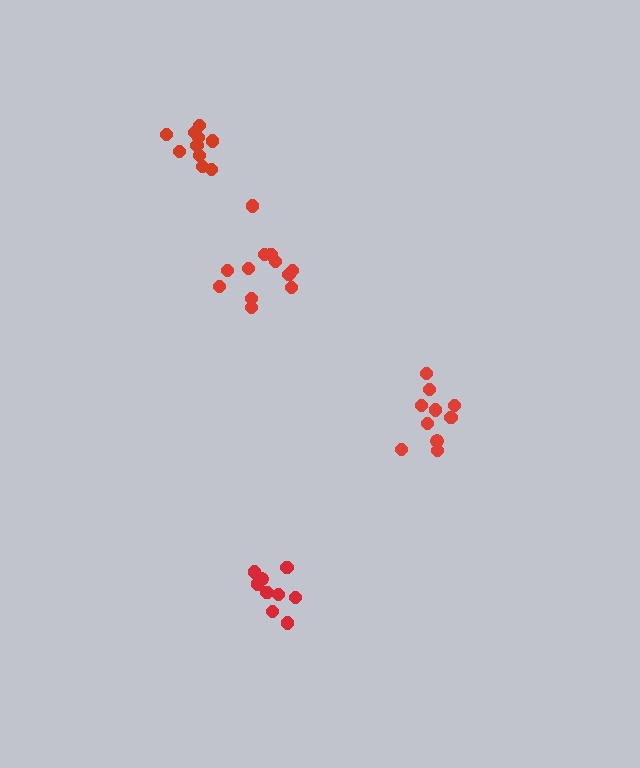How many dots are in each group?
Group 1: 9 dots, Group 2: 12 dots, Group 3: 10 dots, Group 4: 10 dots (41 total).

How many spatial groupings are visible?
There are 4 spatial groupings.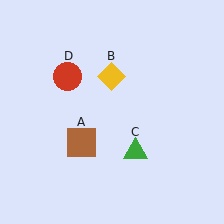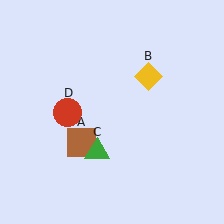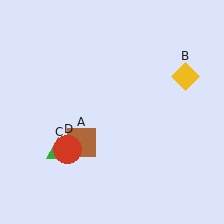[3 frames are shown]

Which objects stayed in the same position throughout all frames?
Brown square (object A) remained stationary.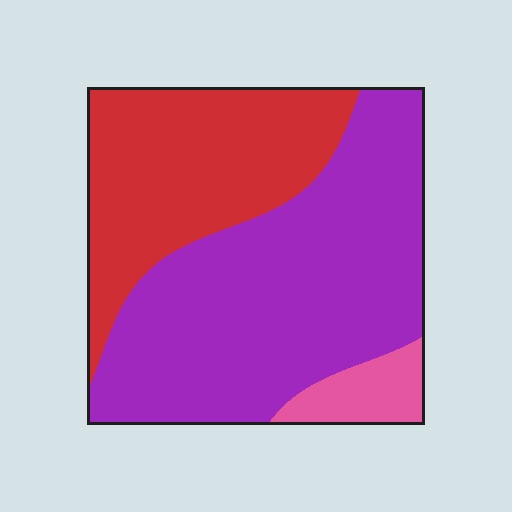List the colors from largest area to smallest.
From largest to smallest: purple, red, pink.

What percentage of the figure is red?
Red covers roughly 35% of the figure.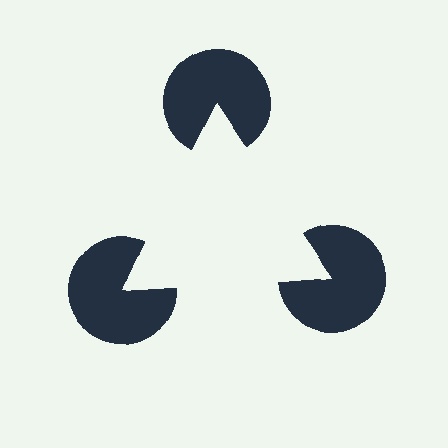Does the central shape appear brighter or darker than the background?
It typically appears slightly brighter than the background, even though no actual brightness change is drawn.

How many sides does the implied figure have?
3 sides.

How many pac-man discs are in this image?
There are 3 — one at each vertex of the illusory triangle.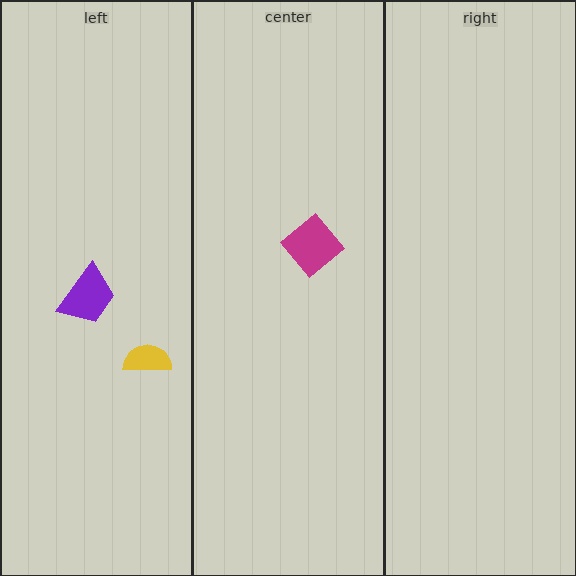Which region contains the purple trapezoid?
The left region.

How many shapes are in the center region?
1.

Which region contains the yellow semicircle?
The left region.